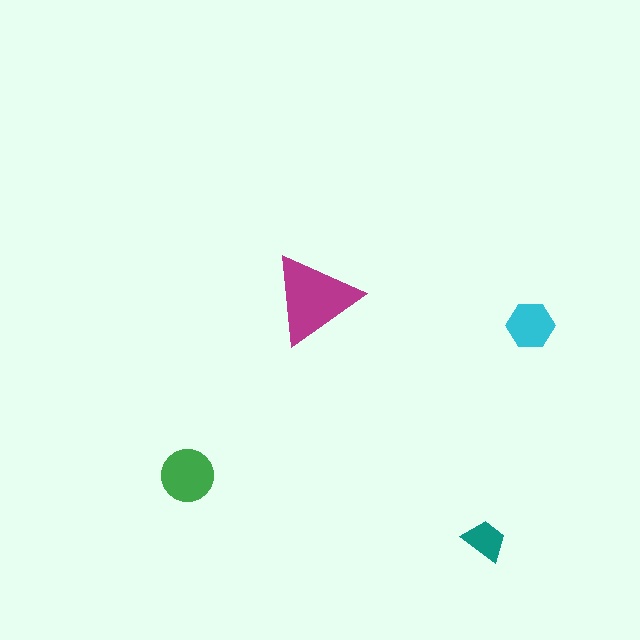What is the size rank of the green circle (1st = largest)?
2nd.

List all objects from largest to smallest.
The magenta triangle, the green circle, the cyan hexagon, the teal trapezoid.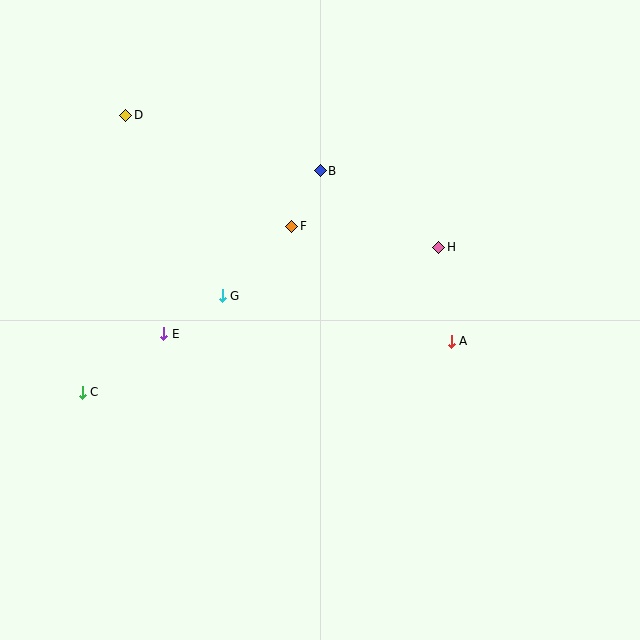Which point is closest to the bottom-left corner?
Point C is closest to the bottom-left corner.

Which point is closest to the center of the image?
Point F at (292, 226) is closest to the center.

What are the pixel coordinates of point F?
Point F is at (292, 226).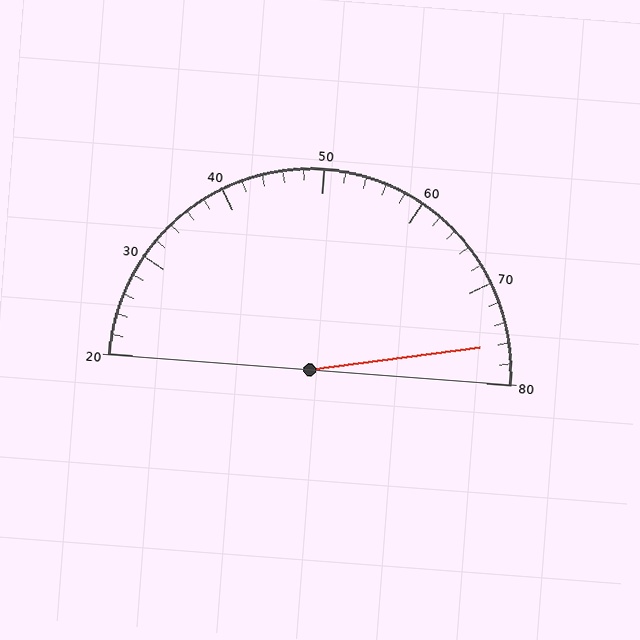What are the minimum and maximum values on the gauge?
The gauge ranges from 20 to 80.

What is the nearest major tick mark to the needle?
The nearest major tick mark is 80.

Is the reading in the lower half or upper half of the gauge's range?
The reading is in the upper half of the range (20 to 80).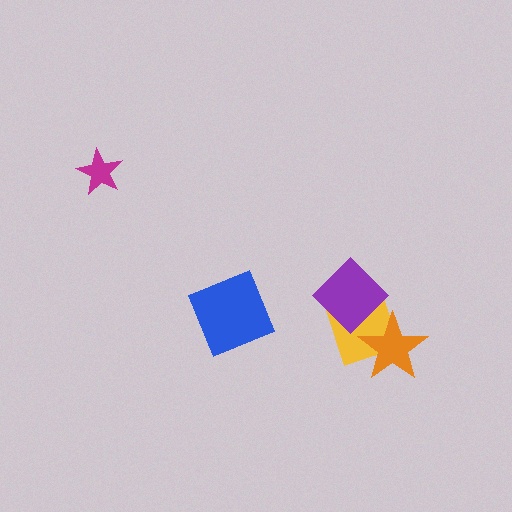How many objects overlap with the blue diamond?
0 objects overlap with the blue diamond.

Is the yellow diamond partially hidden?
Yes, it is partially covered by another shape.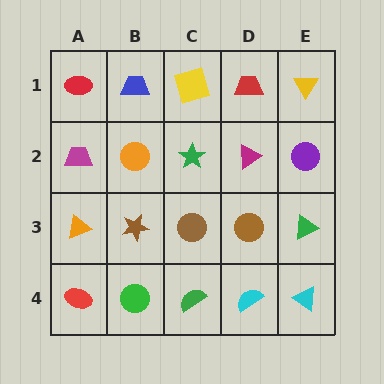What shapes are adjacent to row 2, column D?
A red trapezoid (row 1, column D), a brown circle (row 3, column D), a green star (row 2, column C), a purple circle (row 2, column E).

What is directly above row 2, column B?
A blue trapezoid.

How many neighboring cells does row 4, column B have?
3.